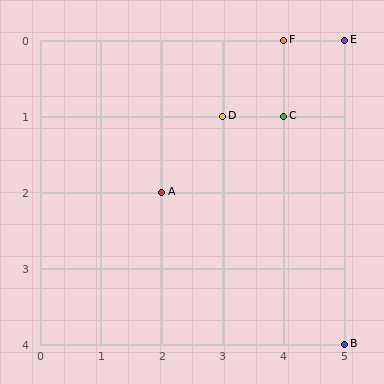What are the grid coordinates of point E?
Point E is at grid coordinates (5, 0).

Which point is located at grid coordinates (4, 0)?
Point F is at (4, 0).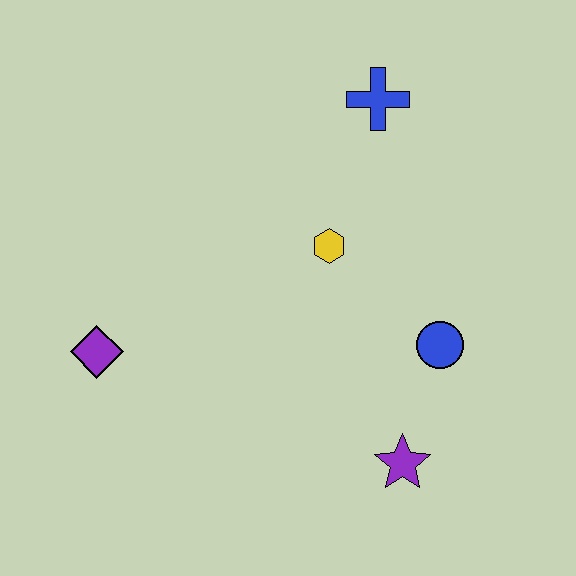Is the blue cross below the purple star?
No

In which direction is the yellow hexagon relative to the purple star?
The yellow hexagon is above the purple star.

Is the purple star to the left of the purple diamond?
No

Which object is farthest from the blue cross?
The purple diamond is farthest from the blue cross.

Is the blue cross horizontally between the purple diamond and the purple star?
Yes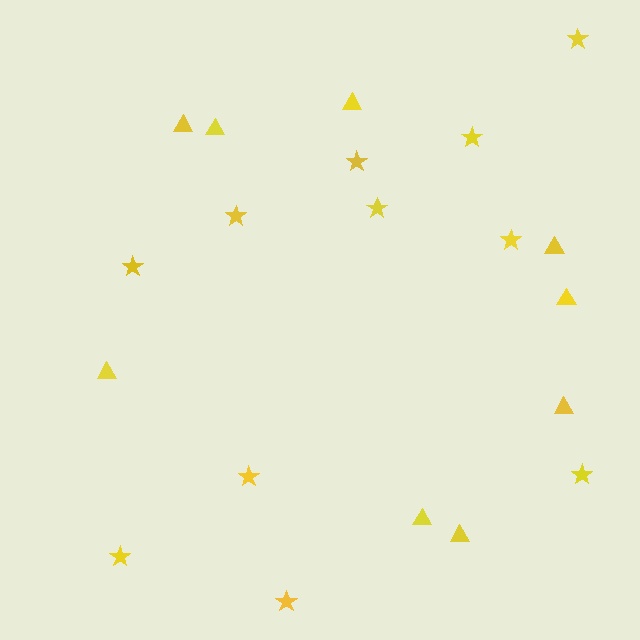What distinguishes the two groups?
There are 2 groups: one group of triangles (9) and one group of stars (11).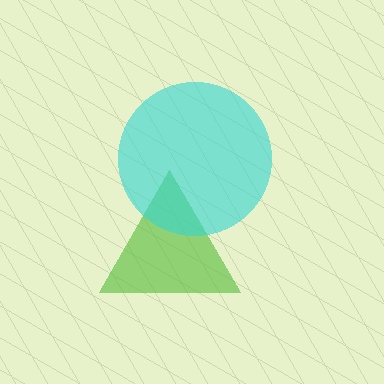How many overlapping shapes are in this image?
There are 2 overlapping shapes in the image.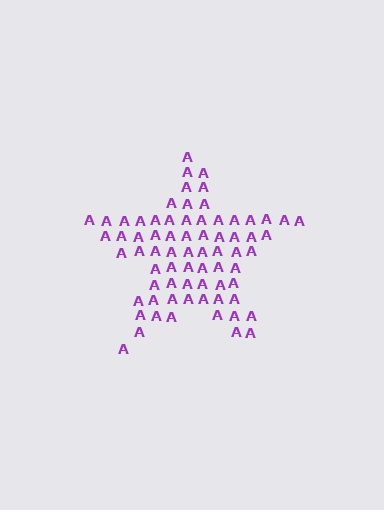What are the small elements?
The small elements are letter A's.